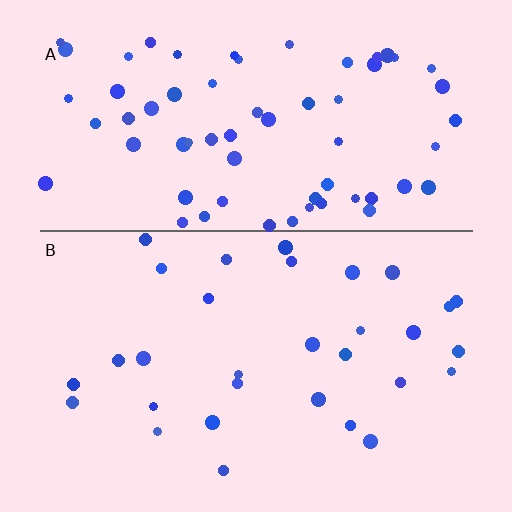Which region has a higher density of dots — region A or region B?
A (the top).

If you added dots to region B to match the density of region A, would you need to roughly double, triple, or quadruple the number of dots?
Approximately double.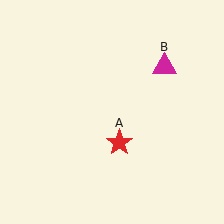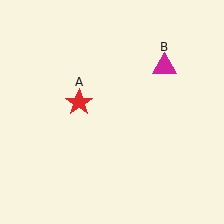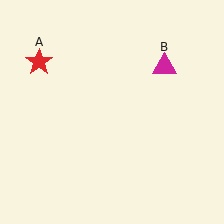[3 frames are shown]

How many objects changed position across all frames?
1 object changed position: red star (object A).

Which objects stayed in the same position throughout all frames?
Magenta triangle (object B) remained stationary.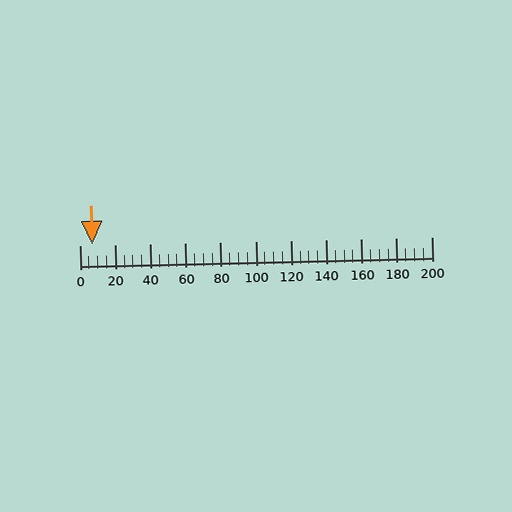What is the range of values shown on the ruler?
The ruler shows values from 0 to 200.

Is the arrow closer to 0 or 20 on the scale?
The arrow is closer to 0.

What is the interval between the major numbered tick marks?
The major tick marks are spaced 20 units apart.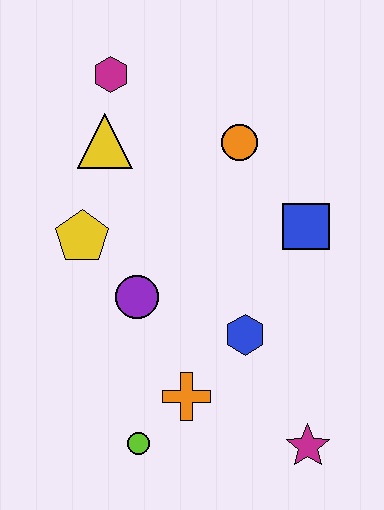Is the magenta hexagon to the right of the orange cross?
No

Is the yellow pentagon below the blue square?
Yes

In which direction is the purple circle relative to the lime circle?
The purple circle is above the lime circle.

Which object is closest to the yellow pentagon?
The purple circle is closest to the yellow pentagon.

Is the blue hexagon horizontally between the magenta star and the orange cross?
Yes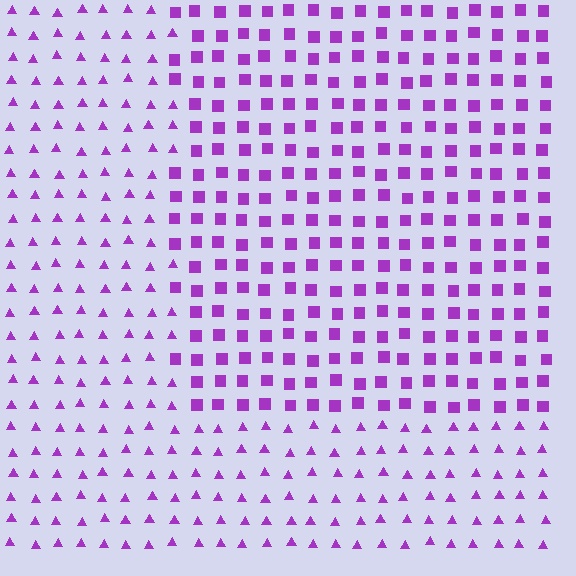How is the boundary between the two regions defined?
The boundary is defined by a change in element shape: squares inside vs. triangles outside. All elements share the same color and spacing.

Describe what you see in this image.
The image is filled with small purple elements arranged in a uniform grid. A rectangle-shaped region contains squares, while the surrounding area contains triangles. The boundary is defined purely by the change in element shape.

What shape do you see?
I see a rectangle.